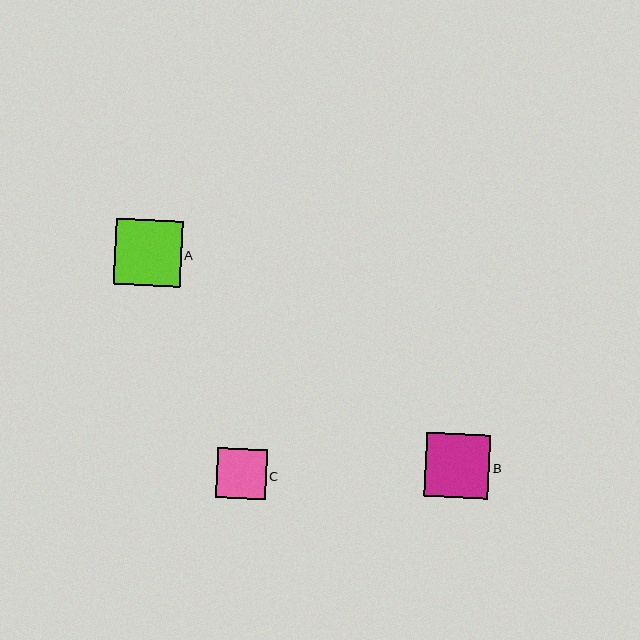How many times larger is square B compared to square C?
Square B is approximately 1.3 times the size of square C.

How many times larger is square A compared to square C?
Square A is approximately 1.3 times the size of square C.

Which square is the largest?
Square A is the largest with a size of approximately 67 pixels.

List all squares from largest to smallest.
From largest to smallest: A, B, C.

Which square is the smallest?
Square C is the smallest with a size of approximately 50 pixels.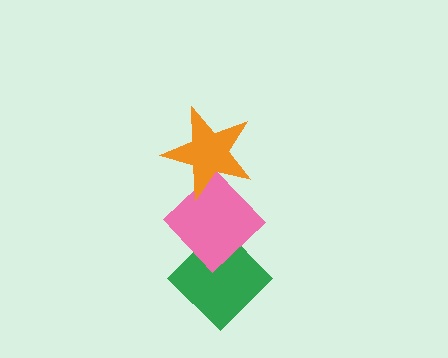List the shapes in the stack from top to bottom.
From top to bottom: the orange star, the pink diamond, the green diamond.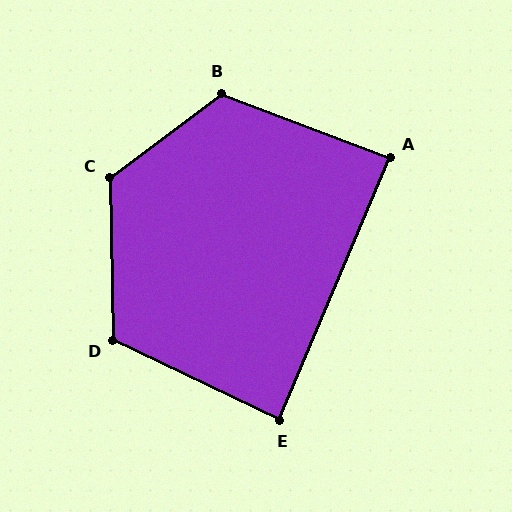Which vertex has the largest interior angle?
C, at approximately 126 degrees.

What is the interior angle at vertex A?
Approximately 88 degrees (approximately right).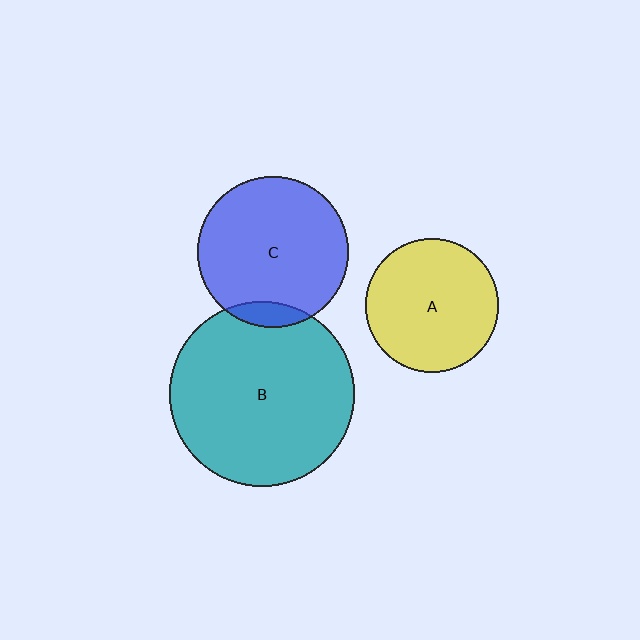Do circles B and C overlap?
Yes.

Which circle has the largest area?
Circle B (teal).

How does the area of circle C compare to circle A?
Approximately 1.3 times.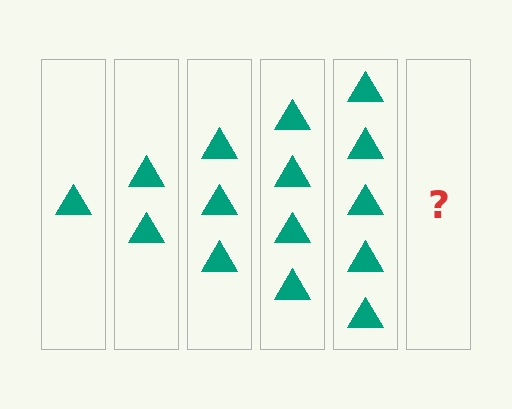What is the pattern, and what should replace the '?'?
The pattern is that each step adds one more triangle. The '?' should be 6 triangles.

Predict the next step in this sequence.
The next step is 6 triangles.